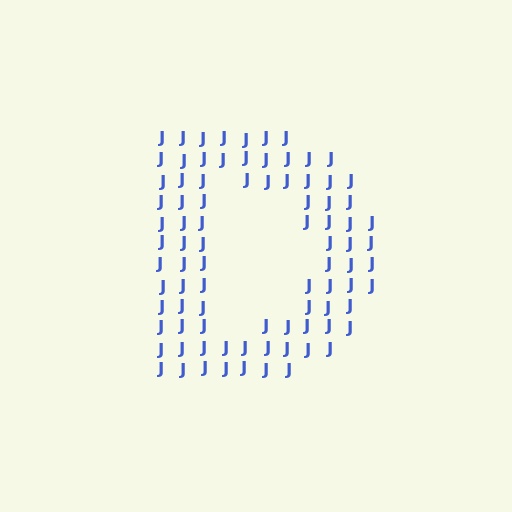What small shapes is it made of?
It is made of small letter J's.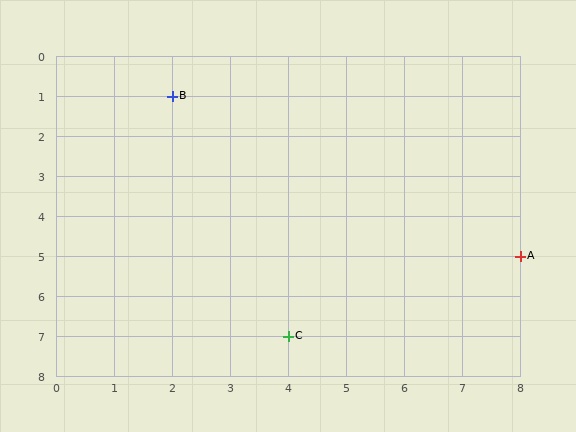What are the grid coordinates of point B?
Point B is at grid coordinates (2, 1).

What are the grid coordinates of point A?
Point A is at grid coordinates (8, 5).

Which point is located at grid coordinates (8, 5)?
Point A is at (8, 5).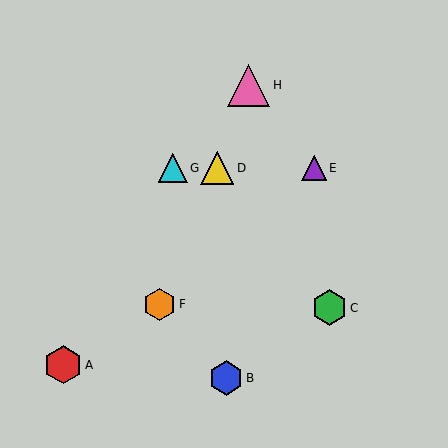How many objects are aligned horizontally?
3 objects (D, E, G) are aligned horizontally.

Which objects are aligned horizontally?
Objects D, E, G are aligned horizontally.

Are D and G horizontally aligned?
Yes, both are at y≈168.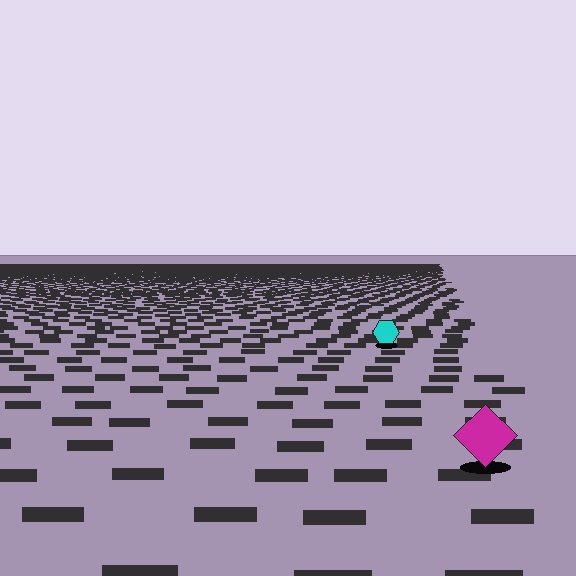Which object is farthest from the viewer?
The cyan hexagon is farthest from the viewer. It appears smaller and the ground texture around it is denser.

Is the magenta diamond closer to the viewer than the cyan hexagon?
Yes. The magenta diamond is closer — you can tell from the texture gradient: the ground texture is coarser near it.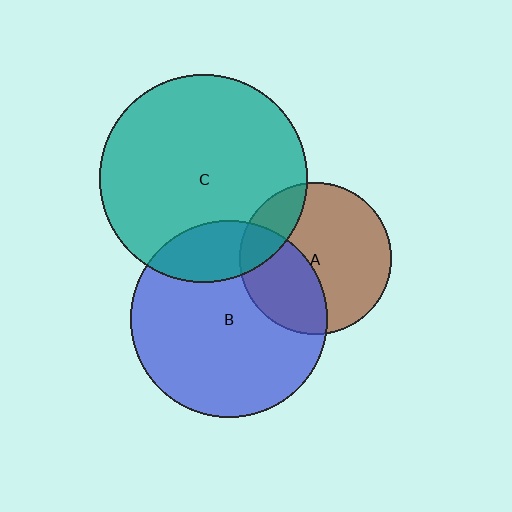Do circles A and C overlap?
Yes.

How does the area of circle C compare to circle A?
Approximately 1.9 times.